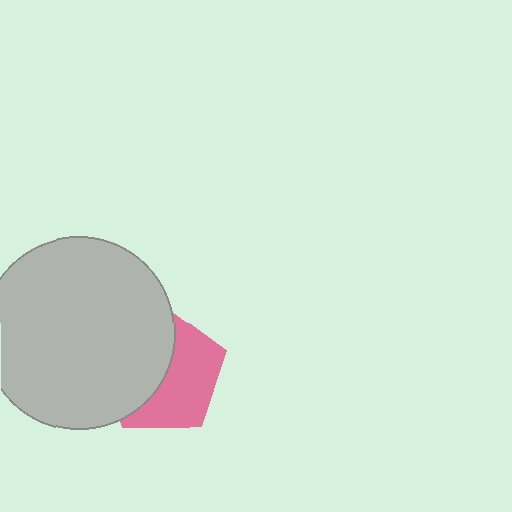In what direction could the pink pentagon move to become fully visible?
The pink pentagon could move right. That would shift it out from behind the light gray circle entirely.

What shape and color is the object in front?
The object in front is a light gray circle.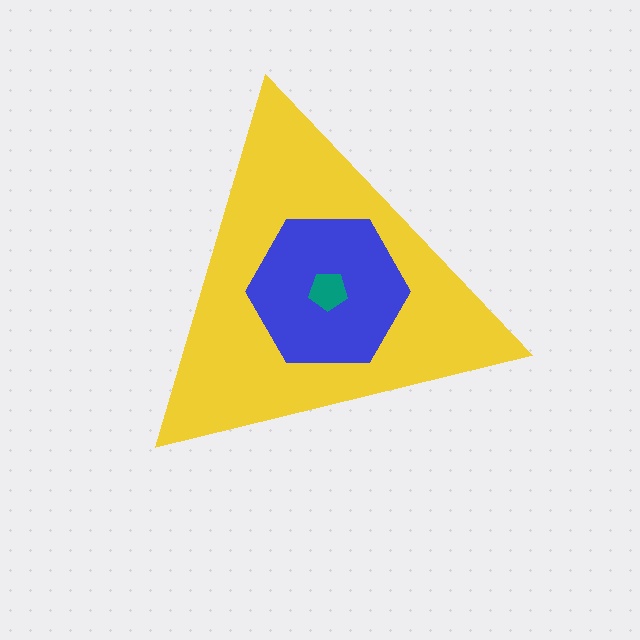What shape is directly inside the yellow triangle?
The blue hexagon.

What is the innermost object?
The teal pentagon.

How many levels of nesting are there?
3.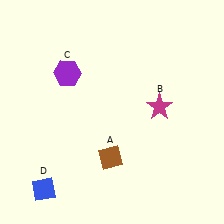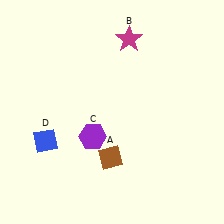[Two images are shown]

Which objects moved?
The objects that moved are: the magenta star (B), the purple hexagon (C), the blue diamond (D).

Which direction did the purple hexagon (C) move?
The purple hexagon (C) moved down.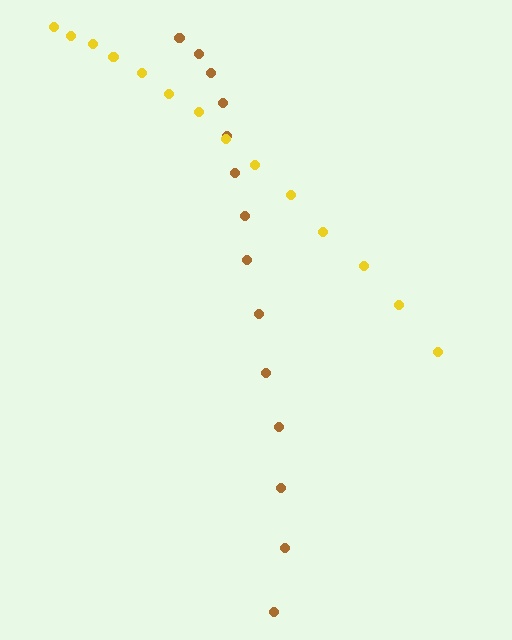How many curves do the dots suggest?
There are 2 distinct paths.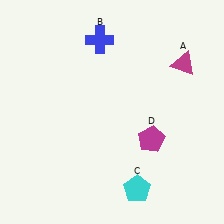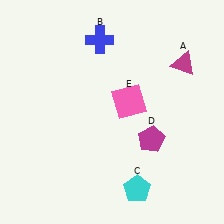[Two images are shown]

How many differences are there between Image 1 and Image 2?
There is 1 difference between the two images.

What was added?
A pink square (E) was added in Image 2.